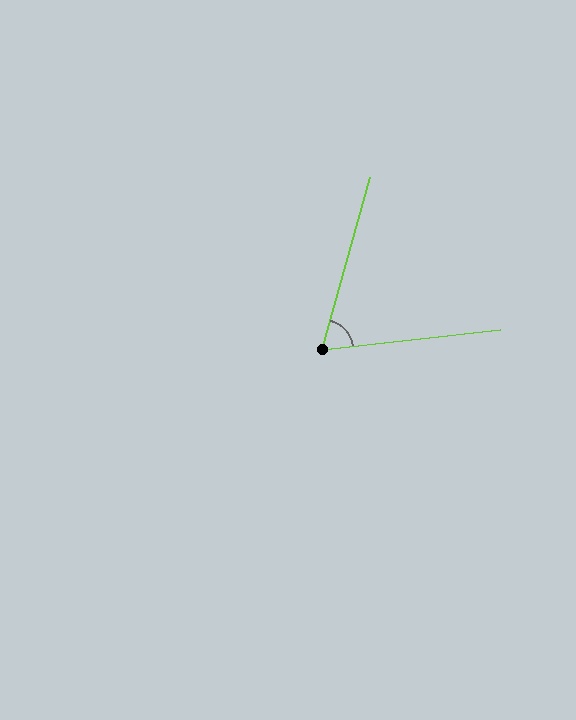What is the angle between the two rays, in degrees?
Approximately 68 degrees.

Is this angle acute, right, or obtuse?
It is acute.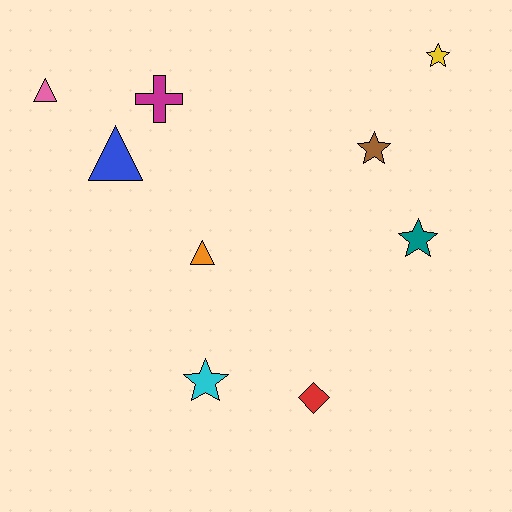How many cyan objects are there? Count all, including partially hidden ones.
There is 1 cyan object.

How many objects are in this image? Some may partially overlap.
There are 9 objects.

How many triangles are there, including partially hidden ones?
There are 3 triangles.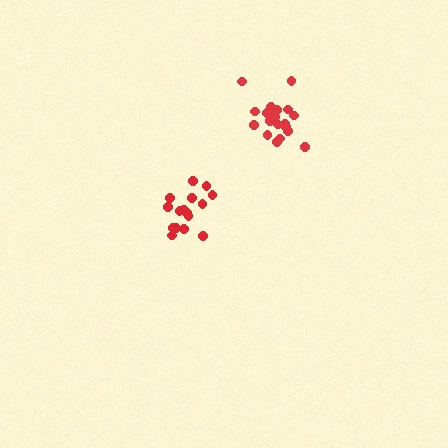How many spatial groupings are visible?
There are 2 spatial groupings.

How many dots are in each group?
Group 1: 20 dots, Group 2: 16 dots (36 total).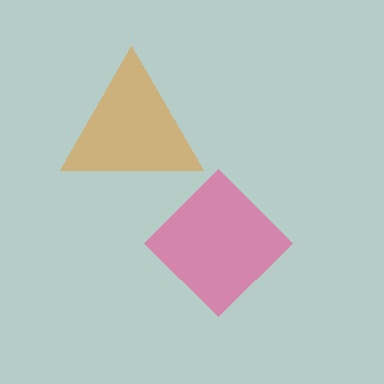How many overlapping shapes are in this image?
There are 2 overlapping shapes in the image.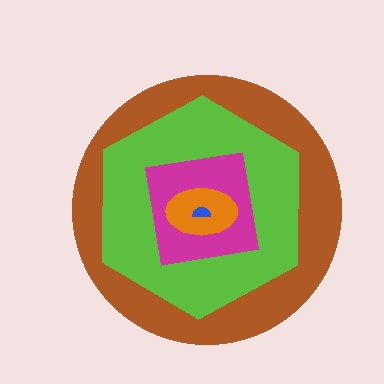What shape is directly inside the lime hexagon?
The magenta square.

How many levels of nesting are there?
5.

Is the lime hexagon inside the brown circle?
Yes.